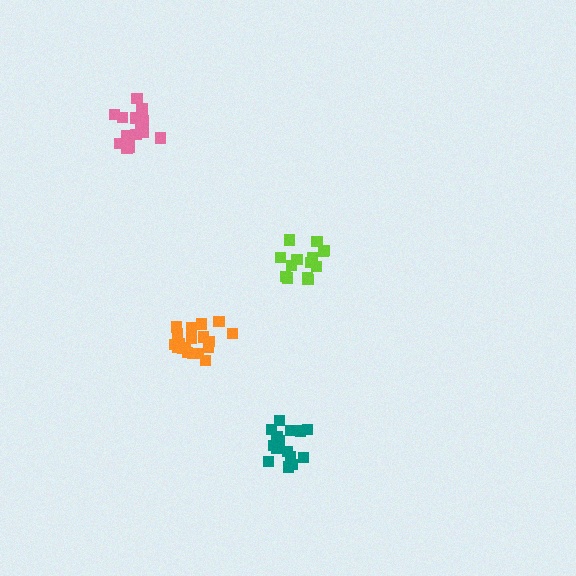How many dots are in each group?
Group 1: 15 dots, Group 2: 14 dots, Group 3: 16 dots, Group 4: 19 dots (64 total).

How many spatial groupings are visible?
There are 4 spatial groupings.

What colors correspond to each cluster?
The clusters are colored: pink, lime, teal, orange.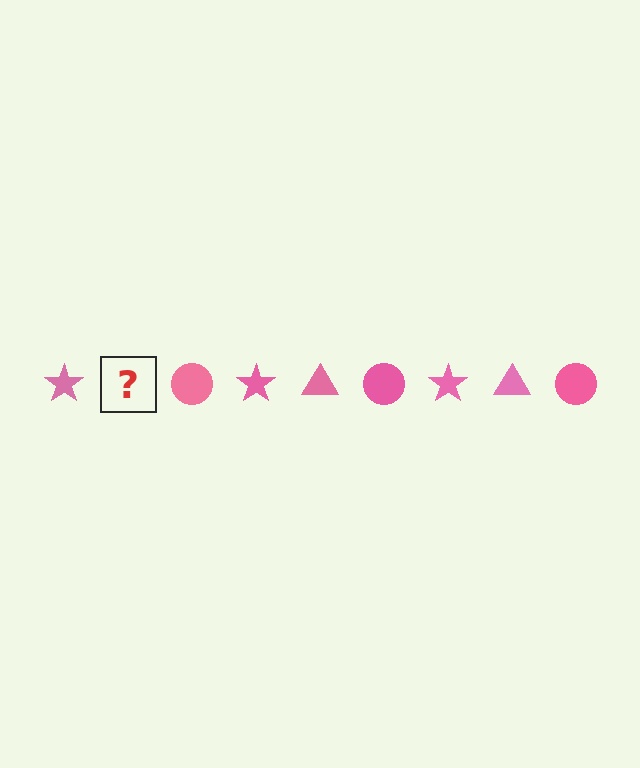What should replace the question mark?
The question mark should be replaced with a pink triangle.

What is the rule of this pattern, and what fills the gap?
The rule is that the pattern cycles through star, triangle, circle shapes in pink. The gap should be filled with a pink triangle.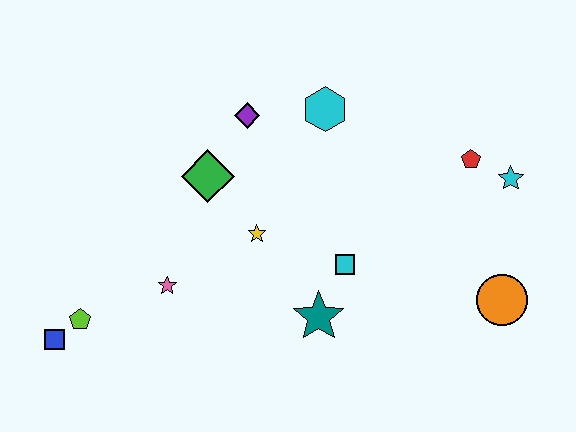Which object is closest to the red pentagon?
The cyan star is closest to the red pentagon.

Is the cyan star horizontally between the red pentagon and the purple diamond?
No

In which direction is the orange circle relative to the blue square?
The orange circle is to the right of the blue square.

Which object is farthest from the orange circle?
The blue square is farthest from the orange circle.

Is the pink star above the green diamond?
No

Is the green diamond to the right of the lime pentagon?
Yes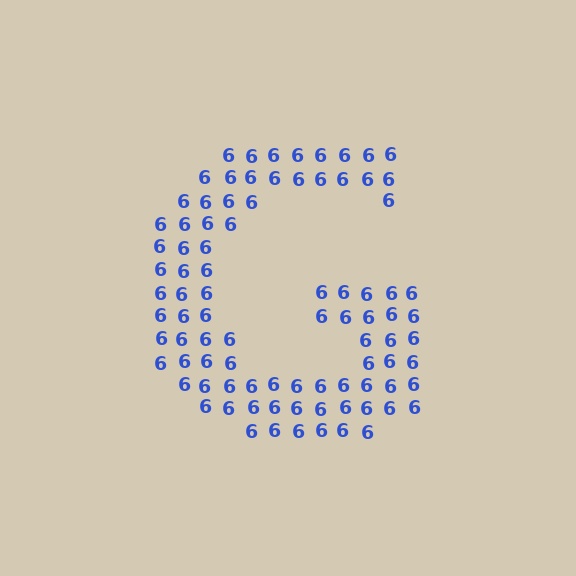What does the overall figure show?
The overall figure shows the letter G.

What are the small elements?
The small elements are digit 6's.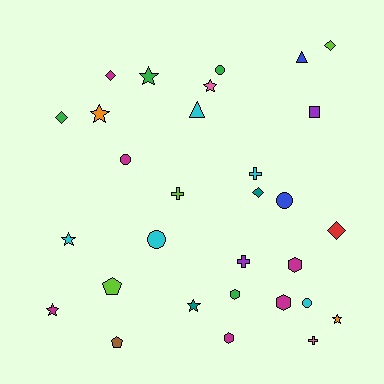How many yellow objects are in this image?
There are no yellow objects.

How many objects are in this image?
There are 30 objects.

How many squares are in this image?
There is 1 square.